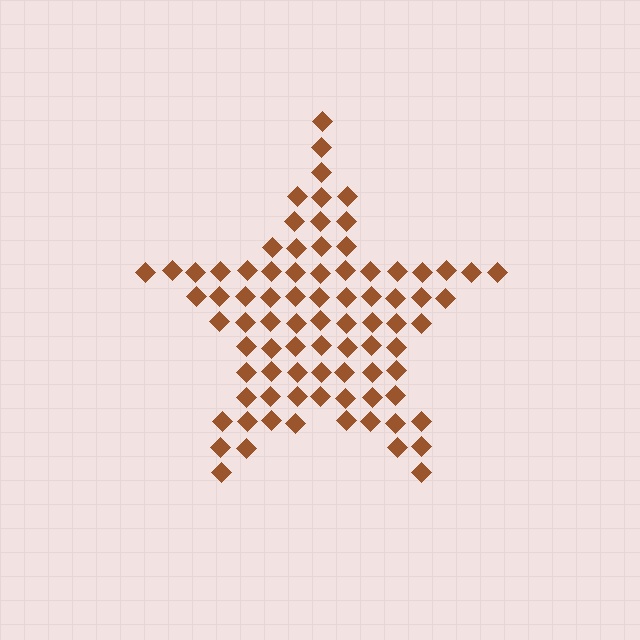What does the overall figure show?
The overall figure shows a star.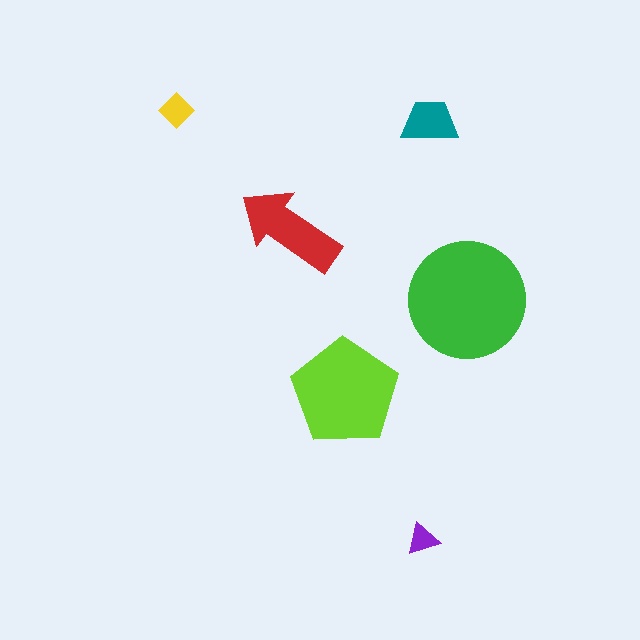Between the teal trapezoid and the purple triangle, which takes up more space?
The teal trapezoid.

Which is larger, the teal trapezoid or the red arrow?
The red arrow.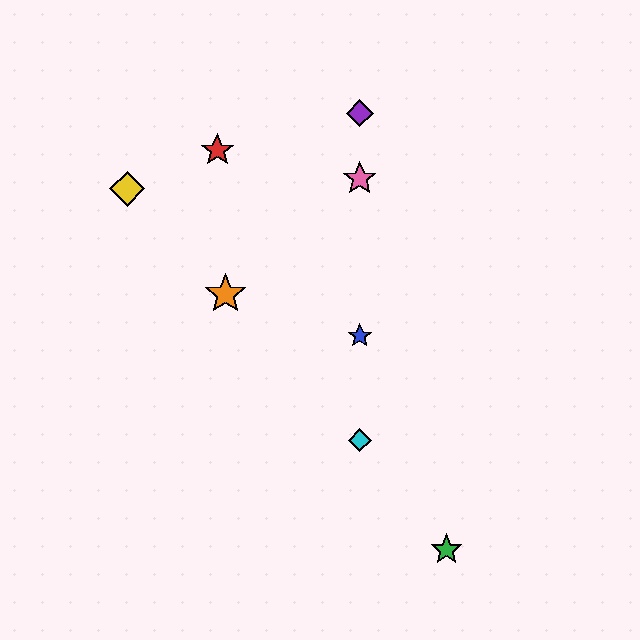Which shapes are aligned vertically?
The blue star, the purple diamond, the cyan diamond, the pink star are aligned vertically.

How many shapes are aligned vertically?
4 shapes (the blue star, the purple diamond, the cyan diamond, the pink star) are aligned vertically.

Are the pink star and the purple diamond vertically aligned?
Yes, both are at x≈360.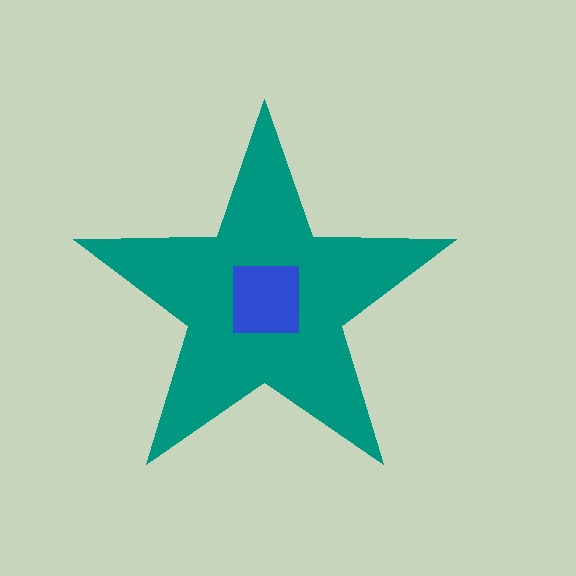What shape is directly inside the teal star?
The blue square.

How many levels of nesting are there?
2.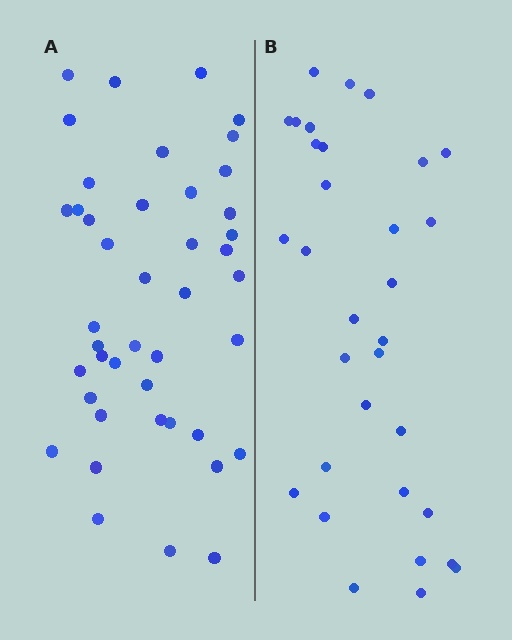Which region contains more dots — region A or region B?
Region A (the left region) has more dots.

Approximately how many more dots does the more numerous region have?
Region A has roughly 12 or so more dots than region B.